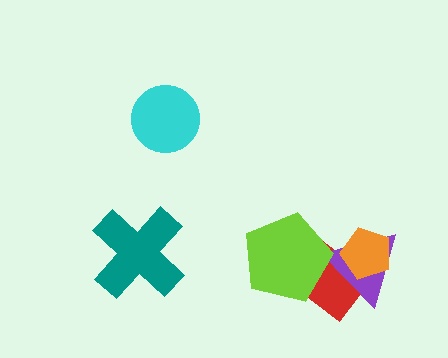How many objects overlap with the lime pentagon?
2 objects overlap with the lime pentagon.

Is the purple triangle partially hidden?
Yes, it is partially covered by another shape.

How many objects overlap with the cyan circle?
0 objects overlap with the cyan circle.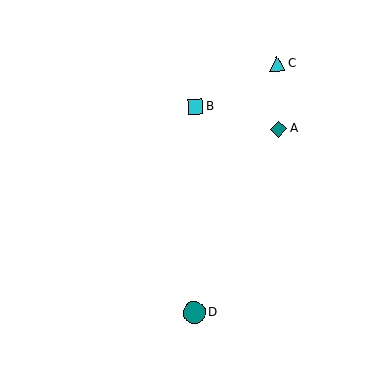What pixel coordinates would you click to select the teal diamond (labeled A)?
Click at (279, 129) to select the teal diamond A.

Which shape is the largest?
The teal circle (labeled D) is the largest.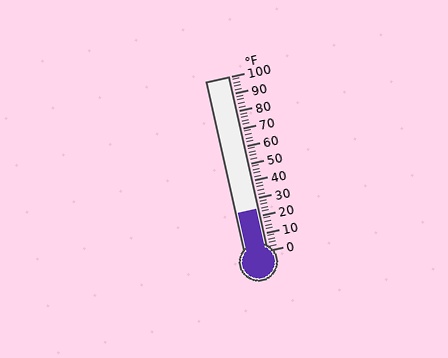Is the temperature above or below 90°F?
The temperature is below 90°F.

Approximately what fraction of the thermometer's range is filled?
The thermometer is filled to approximately 25% of its range.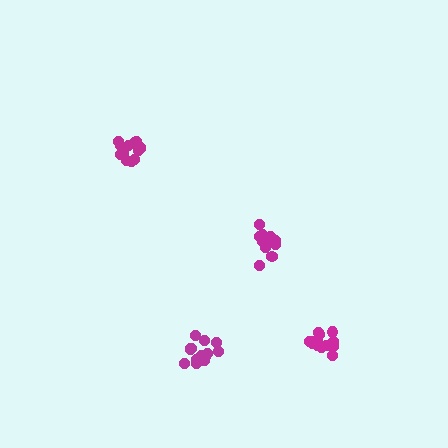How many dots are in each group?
Group 1: 13 dots, Group 2: 15 dots, Group 3: 15 dots, Group 4: 15 dots (58 total).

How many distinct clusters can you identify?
There are 4 distinct clusters.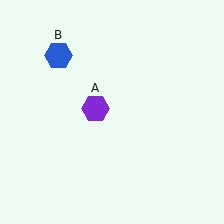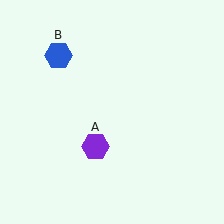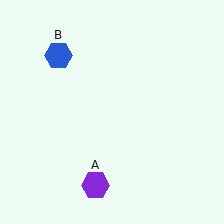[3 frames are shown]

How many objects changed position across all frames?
1 object changed position: purple hexagon (object A).